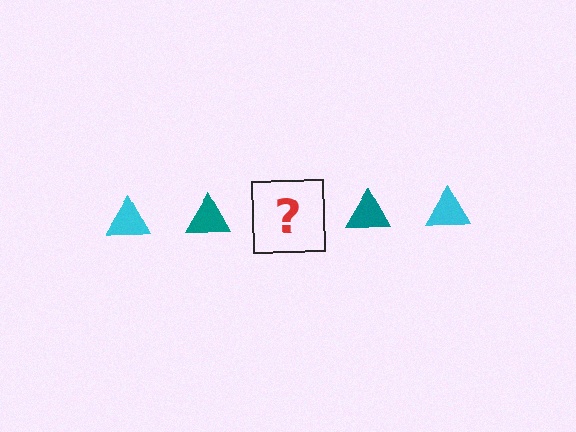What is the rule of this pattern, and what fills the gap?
The rule is that the pattern cycles through cyan, teal triangles. The gap should be filled with a cyan triangle.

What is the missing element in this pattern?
The missing element is a cyan triangle.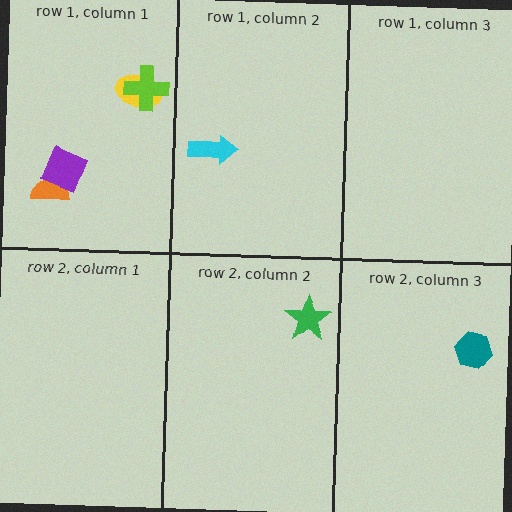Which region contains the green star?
The row 2, column 2 region.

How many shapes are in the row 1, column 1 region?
4.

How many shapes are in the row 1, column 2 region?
1.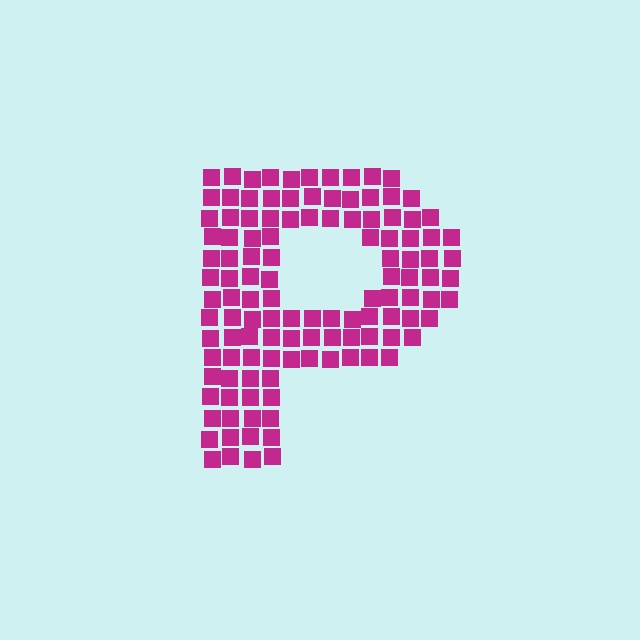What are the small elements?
The small elements are squares.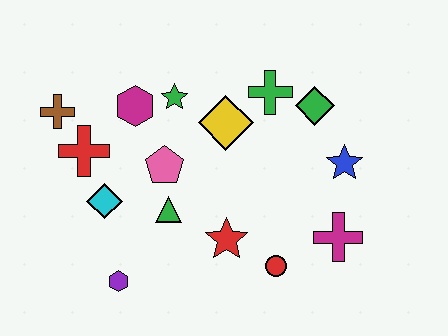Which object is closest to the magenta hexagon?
The green star is closest to the magenta hexagon.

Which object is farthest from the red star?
The brown cross is farthest from the red star.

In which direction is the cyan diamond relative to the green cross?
The cyan diamond is to the left of the green cross.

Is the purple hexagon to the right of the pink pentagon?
No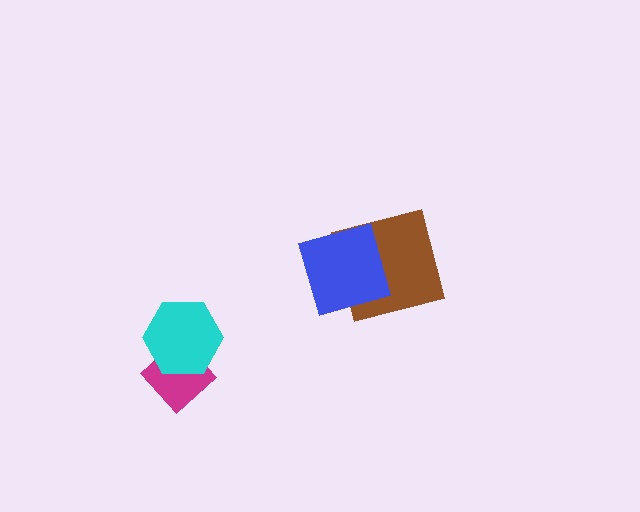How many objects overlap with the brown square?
1 object overlaps with the brown square.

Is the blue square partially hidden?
No, no other shape covers it.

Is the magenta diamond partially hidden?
Yes, it is partially covered by another shape.